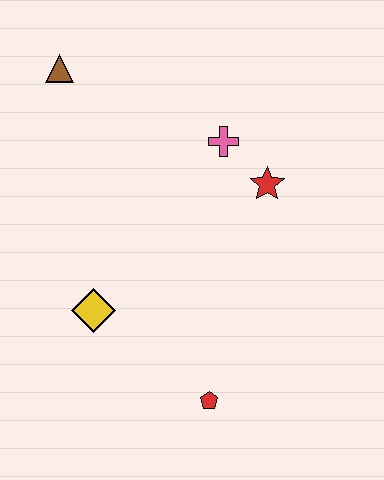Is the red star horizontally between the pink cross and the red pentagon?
No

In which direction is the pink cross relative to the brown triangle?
The pink cross is to the right of the brown triangle.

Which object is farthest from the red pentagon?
The brown triangle is farthest from the red pentagon.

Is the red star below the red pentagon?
No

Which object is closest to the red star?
The pink cross is closest to the red star.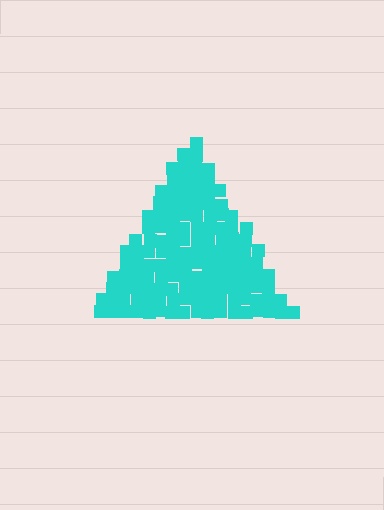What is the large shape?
The large shape is a triangle.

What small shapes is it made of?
It is made of small squares.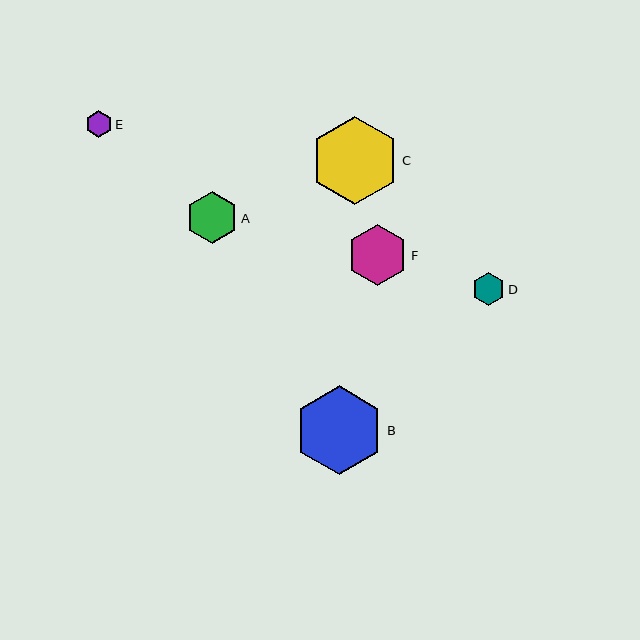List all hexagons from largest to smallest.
From largest to smallest: B, C, F, A, D, E.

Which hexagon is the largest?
Hexagon B is the largest with a size of approximately 89 pixels.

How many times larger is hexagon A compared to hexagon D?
Hexagon A is approximately 1.6 times the size of hexagon D.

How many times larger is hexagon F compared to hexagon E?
Hexagon F is approximately 2.3 times the size of hexagon E.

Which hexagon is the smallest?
Hexagon E is the smallest with a size of approximately 27 pixels.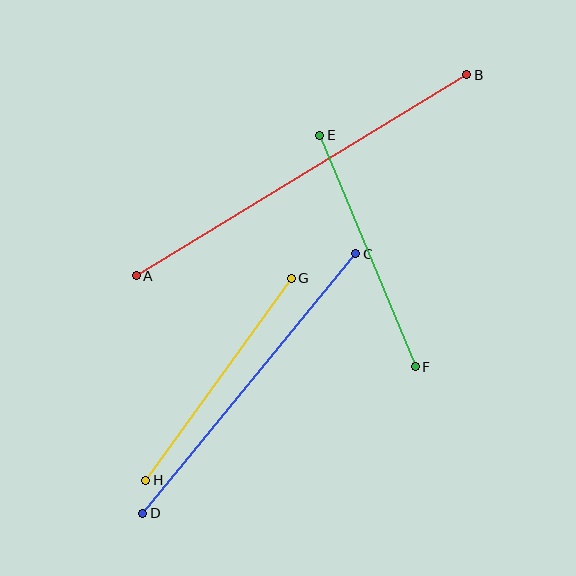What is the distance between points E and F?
The distance is approximately 250 pixels.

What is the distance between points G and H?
The distance is approximately 249 pixels.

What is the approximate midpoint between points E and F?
The midpoint is at approximately (367, 251) pixels.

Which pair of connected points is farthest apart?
Points A and B are farthest apart.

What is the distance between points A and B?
The distance is approximately 387 pixels.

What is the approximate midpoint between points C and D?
The midpoint is at approximately (249, 383) pixels.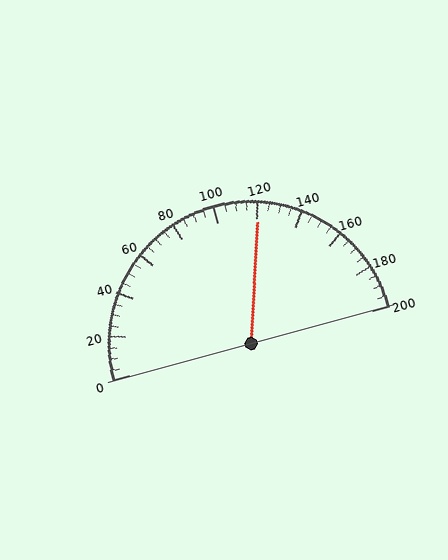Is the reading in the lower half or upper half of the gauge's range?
The reading is in the upper half of the range (0 to 200).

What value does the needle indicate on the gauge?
The needle indicates approximately 120.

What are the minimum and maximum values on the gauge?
The gauge ranges from 0 to 200.